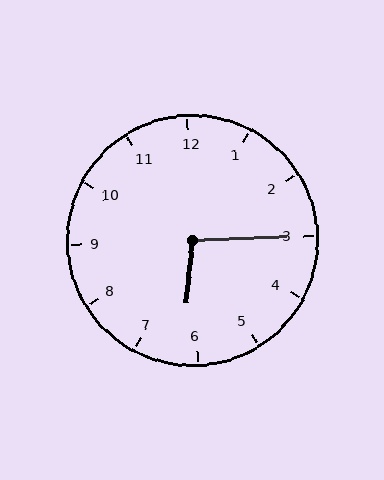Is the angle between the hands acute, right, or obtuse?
It is obtuse.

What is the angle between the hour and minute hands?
Approximately 98 degrees.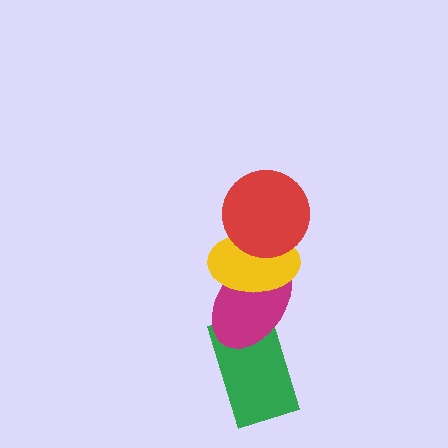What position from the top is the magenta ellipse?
The magenta ellipse is 3rd from the top.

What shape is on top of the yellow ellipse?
The red circle is on top of the yellow ellipse.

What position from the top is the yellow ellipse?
The yellow ellipse is 2nd from the top.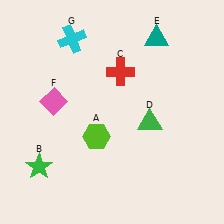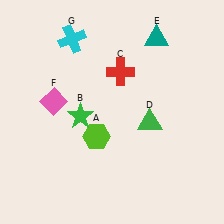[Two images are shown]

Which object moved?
The green star (B) moved up.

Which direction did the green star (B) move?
The green star (B) moved up.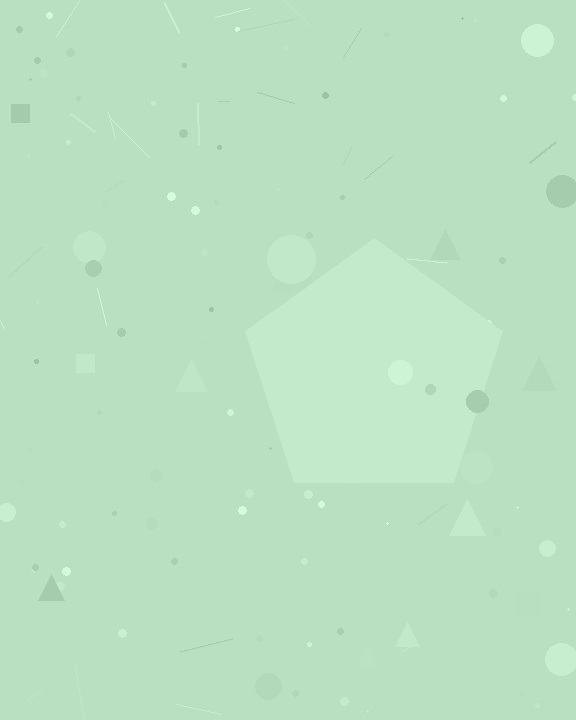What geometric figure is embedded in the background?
A pentagon is embedded in the background.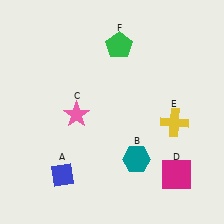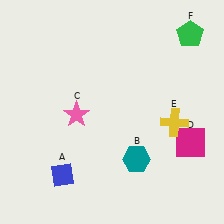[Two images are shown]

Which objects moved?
The objects that moved are: the magenta square (D), the green pentagon (F).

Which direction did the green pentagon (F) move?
The green pentagon (F) moved right.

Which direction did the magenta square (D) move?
The magenta square (D) moved up.